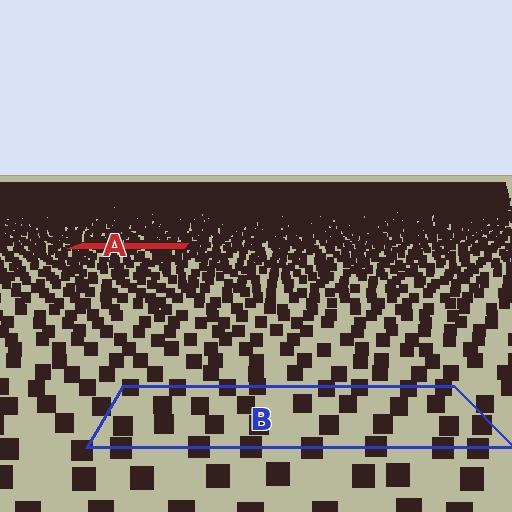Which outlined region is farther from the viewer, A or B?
Region A is farther from the viewer — the texture elements inside it appear smaller and more densely packed.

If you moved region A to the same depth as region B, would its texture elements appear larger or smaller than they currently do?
They would appear larger. At a closer depth, the same texture elements are projected at a bigger on-screen size.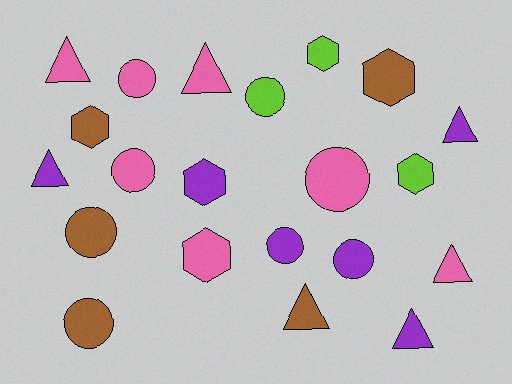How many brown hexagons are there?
There are 2 brown hexagons.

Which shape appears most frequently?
Circle, with 8 objects.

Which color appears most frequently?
Pink, with 7 objects.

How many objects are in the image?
There are 21 objects.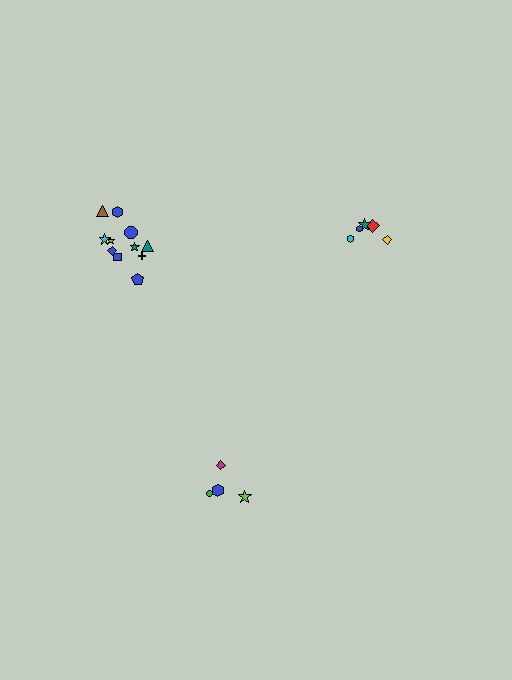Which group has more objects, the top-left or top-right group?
The top-left group.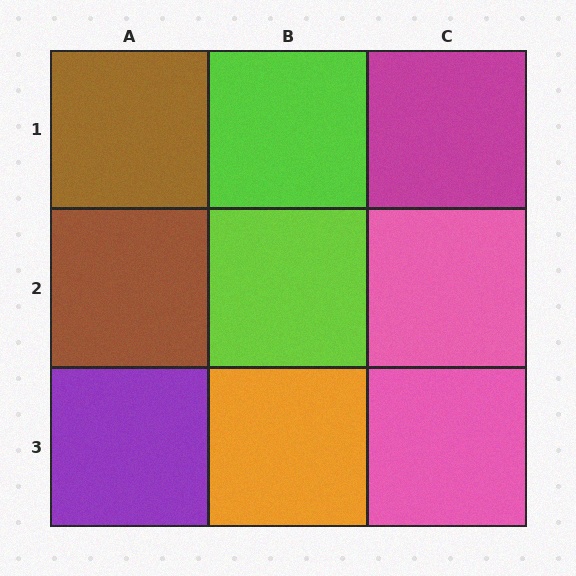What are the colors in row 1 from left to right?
Brown, lime, magenta.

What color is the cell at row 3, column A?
Purple.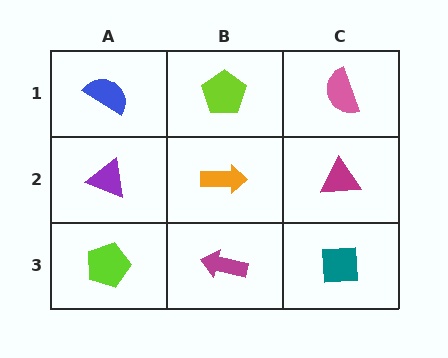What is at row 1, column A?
A blue semicircle.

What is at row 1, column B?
A lime pentagon.